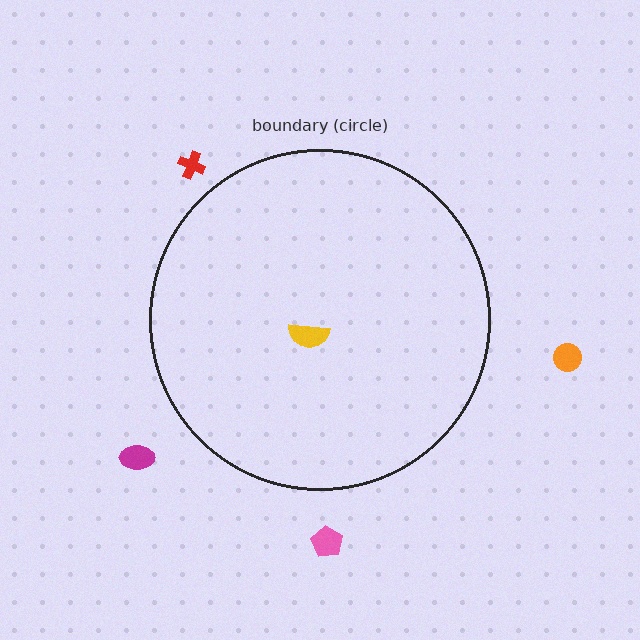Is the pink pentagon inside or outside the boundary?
Outside.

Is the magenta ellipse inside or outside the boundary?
Outside.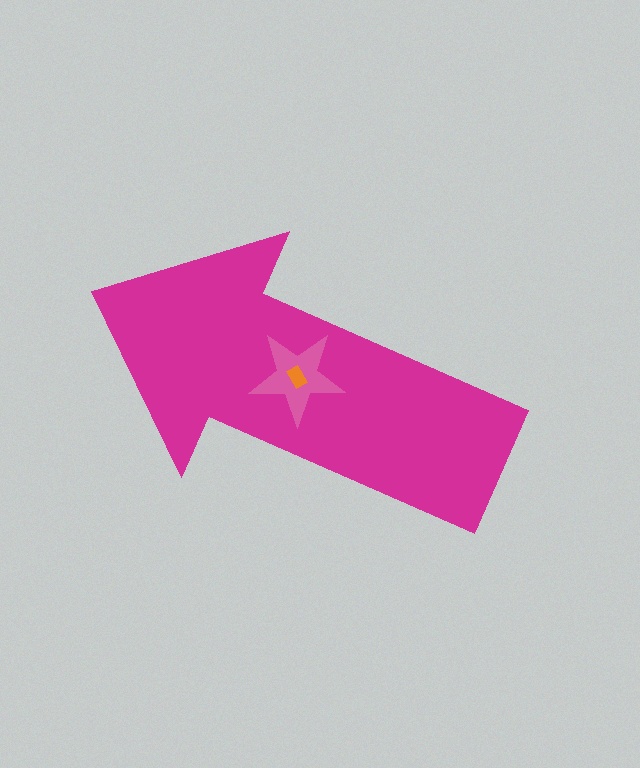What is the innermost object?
The orange rectangle.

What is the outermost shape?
The magenta arrow.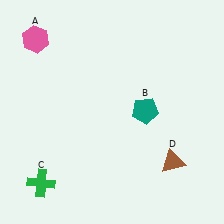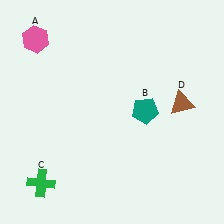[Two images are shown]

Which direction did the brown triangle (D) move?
The brown triangle (D) moved up.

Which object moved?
The brown triangle (D) moved up.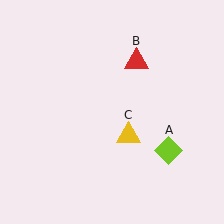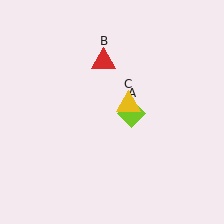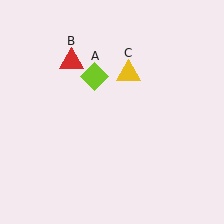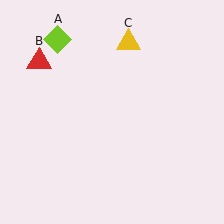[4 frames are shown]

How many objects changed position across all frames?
3 objects changed position: lime diamond (object A), red triangle (object B), yellow triangle (object C).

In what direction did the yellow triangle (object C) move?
The yellow triangle (object C) moved up.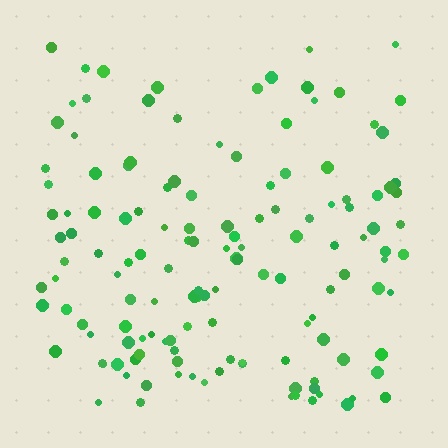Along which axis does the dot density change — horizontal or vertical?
Vertical.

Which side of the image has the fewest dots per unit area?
The top.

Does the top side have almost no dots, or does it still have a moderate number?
Still a moderate number, just noticeably fewer than the bottom.